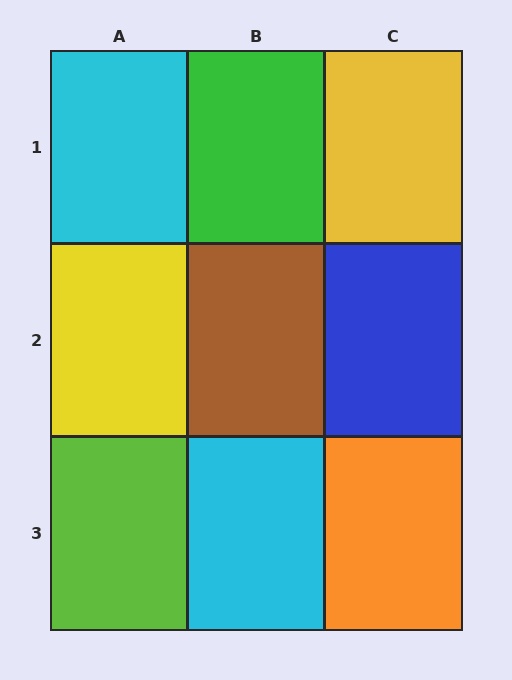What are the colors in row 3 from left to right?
Lime, cyan, orange.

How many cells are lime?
1 cell is lime.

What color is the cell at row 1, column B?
Green.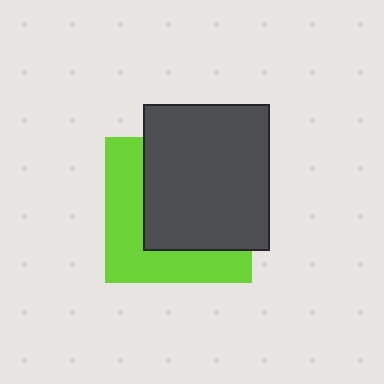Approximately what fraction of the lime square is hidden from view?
Roughly 58% of the lime square is hidden behind the dark gray rectangle.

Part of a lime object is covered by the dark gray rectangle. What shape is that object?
It is a square.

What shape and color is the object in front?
The object in front is a dark gray rectangle.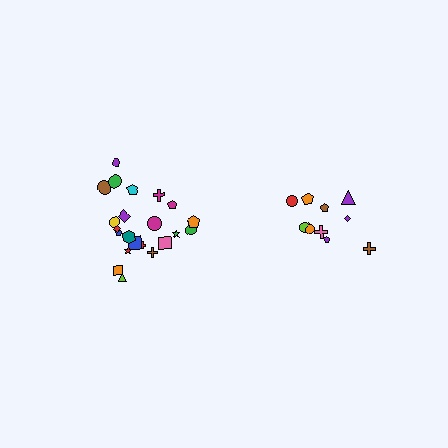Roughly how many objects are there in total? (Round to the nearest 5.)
Roughly 30 objects in total.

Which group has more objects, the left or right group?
The left group.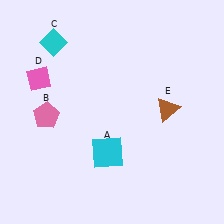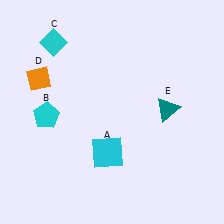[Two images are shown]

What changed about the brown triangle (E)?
In Image 1, E is brown. In Image 2, it changed to teal.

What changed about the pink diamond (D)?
In Image 1, D is pink. In Image 2, it changed to orange.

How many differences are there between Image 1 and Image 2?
There are 3 differences between the two images.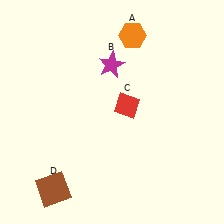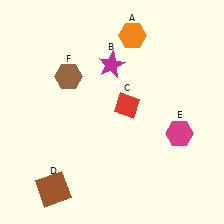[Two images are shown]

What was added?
A magenta hexagon (E), a brown hexagon (F) were added in Image 2.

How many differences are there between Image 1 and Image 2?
There are 2 differences between the two images.